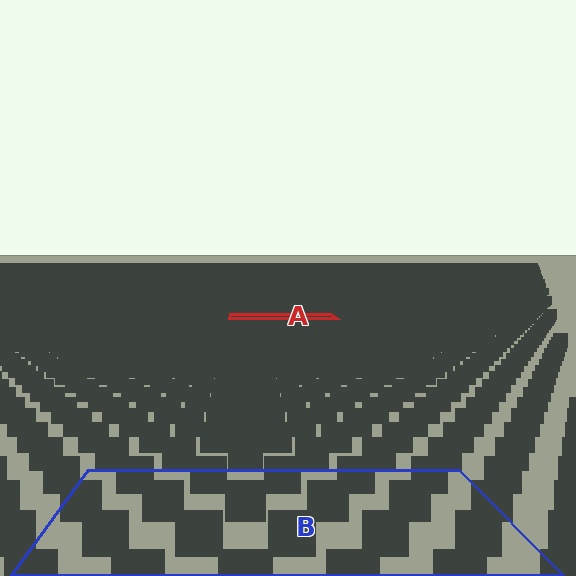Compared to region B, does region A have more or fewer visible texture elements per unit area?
Region A has more texture elements per unit area — they are packed more densely because it is farther away.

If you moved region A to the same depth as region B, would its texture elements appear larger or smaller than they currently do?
They would appear larger. At a closer depth, the same texture elements are projected at a bigger on-screen size.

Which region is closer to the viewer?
Region B is closer. The texture elements there are larger and more spread out.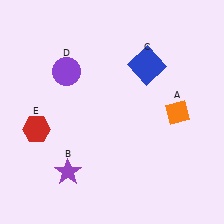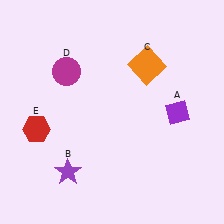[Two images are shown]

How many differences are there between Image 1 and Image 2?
There are 3 differences between the two images.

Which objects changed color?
A changed from orange to purple. C changed from blue to orange. D changed from purple to magenta.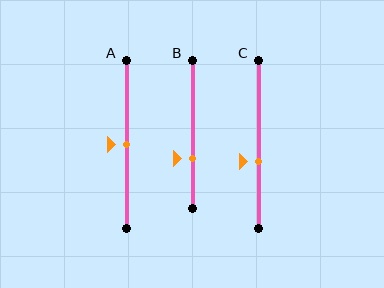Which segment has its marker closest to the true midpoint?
Segment A has its marker closest to the true midpoint.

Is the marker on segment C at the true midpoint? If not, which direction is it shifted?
No, the marker on segment C is shifted downward by about 10% of the segment length.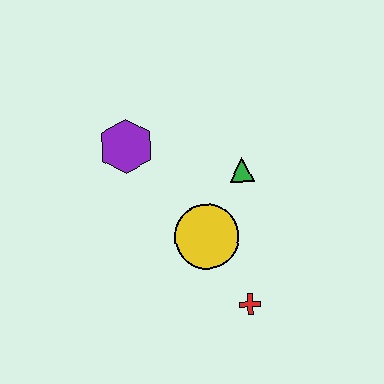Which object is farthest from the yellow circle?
The purple hexagon is farthest from the yellow circle.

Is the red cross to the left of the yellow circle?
No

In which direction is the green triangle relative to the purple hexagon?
The green triangle is to the right of the purple hexagon.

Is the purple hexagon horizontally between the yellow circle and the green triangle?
No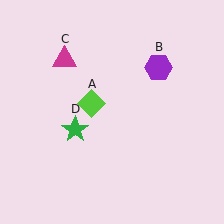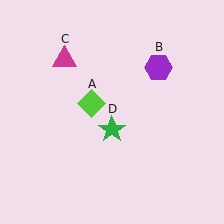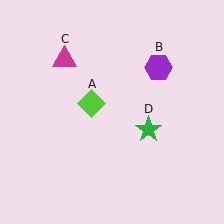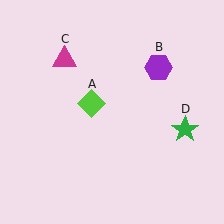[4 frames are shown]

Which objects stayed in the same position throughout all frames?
Lime diamond (object A) and purple hexagon (object B) and magenta triangle (object C) remained stationary.